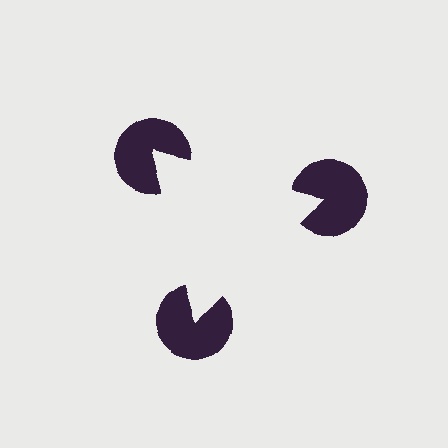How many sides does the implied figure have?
3 sides.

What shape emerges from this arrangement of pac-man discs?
An illusory triangle — its edges are inferred from the aligned wedge cuts in the pac-man discs, not physically drawn.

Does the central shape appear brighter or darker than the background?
It typically appears slightly brighter than the background, even though no actual brightness change is drawn.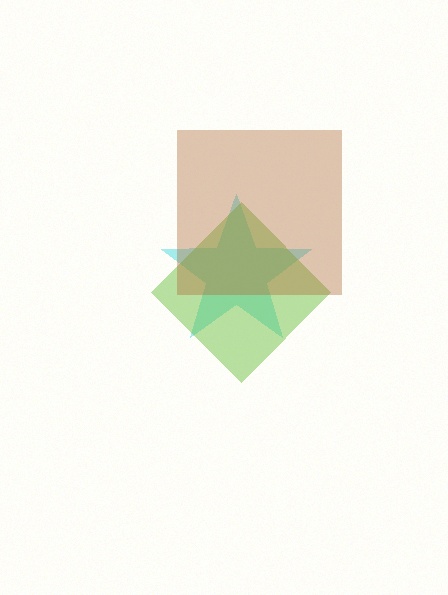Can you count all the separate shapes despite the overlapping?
Yes, there are 3 separate shapes.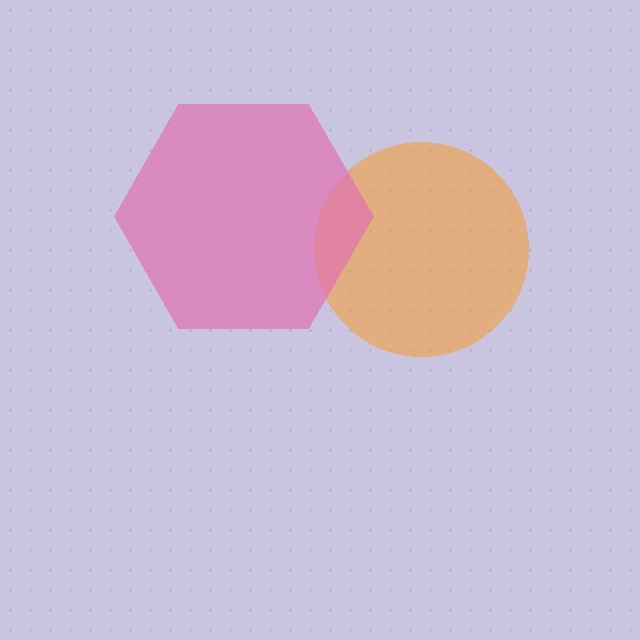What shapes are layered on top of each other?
The layered shapes are: an orange circle, a pink hexagon.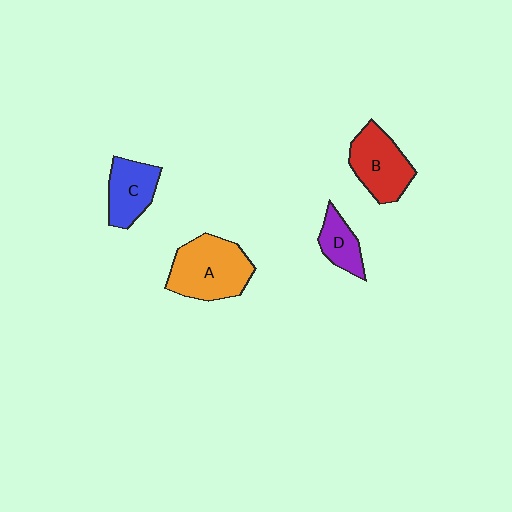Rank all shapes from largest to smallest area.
From largest to smallest: A (orange), B (red), C (blue), D (purple).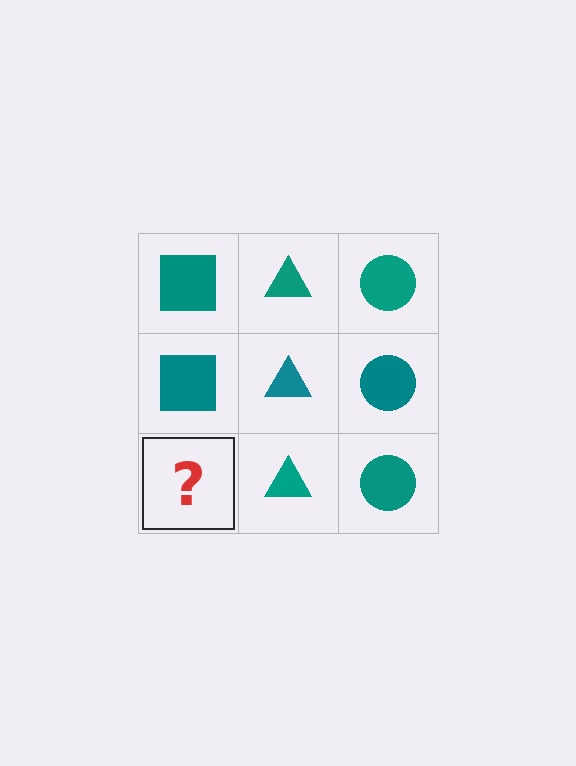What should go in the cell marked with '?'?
The missing cell should contain a teal square.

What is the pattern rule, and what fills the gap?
The rule is that each column has a consistent shape. The gap should be filled with a teal square.